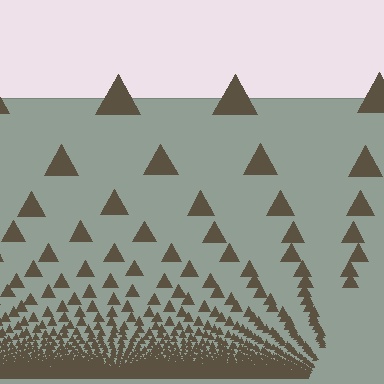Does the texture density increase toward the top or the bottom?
Density increases toward the bottom.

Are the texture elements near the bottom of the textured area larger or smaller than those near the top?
Smaller. The gradient is inverted — elements near the bottom are smaller and denser.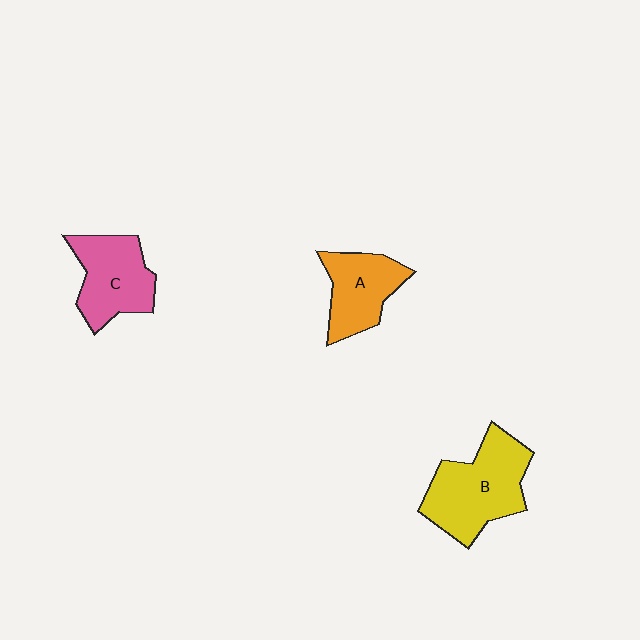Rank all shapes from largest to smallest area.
From largest to smallest: B (yellow), C (pink), A (orange).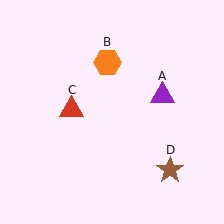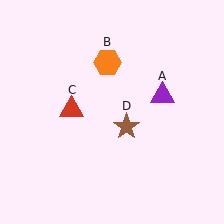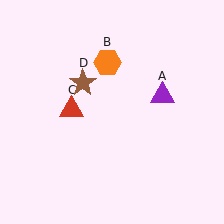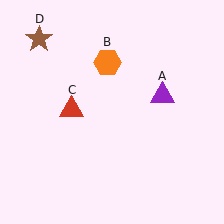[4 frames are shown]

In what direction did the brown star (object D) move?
The brown star (object D) moved up and to the left.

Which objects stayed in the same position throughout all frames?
Purple triangle (object A) and orange hexagon (object B) and red triangle (object C) remained stationary.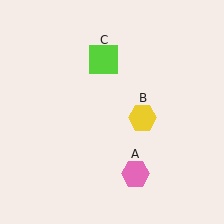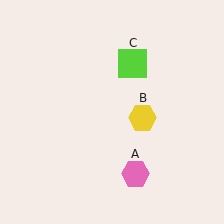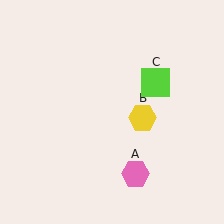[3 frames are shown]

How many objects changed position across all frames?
1 object changed position: lime square (object C).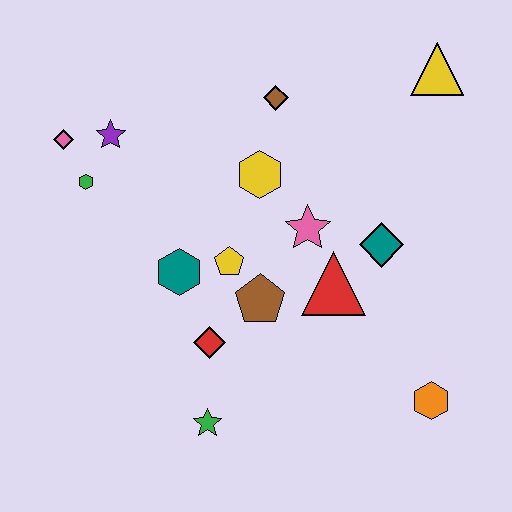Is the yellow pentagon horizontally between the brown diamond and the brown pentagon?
No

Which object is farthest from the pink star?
The pink diamond is farthest from the pink star.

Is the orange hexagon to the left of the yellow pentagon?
No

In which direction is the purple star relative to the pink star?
The purple star is to the left of the pink star.